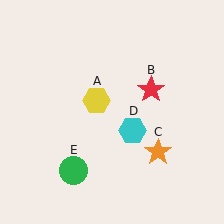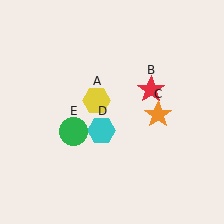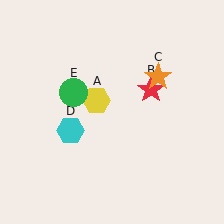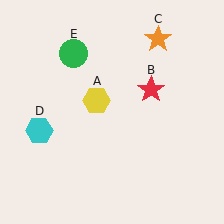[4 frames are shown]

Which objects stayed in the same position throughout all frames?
Yellow hexagon (object A) and red star (object B) remained stationary.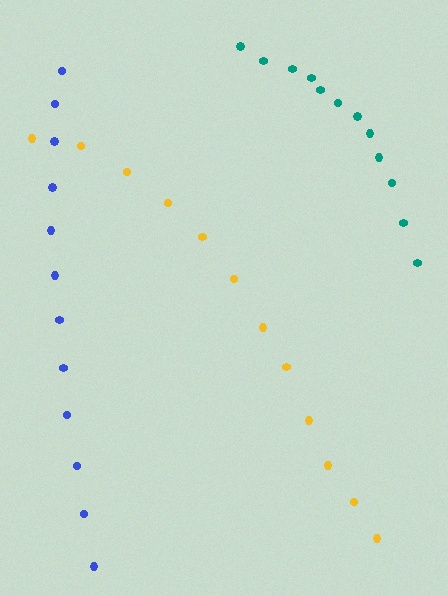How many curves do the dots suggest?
There are 3 distinct paths.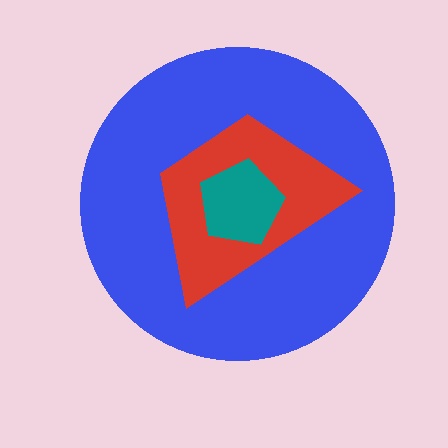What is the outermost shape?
The blue circle.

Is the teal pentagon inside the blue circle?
Yes.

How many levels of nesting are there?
3.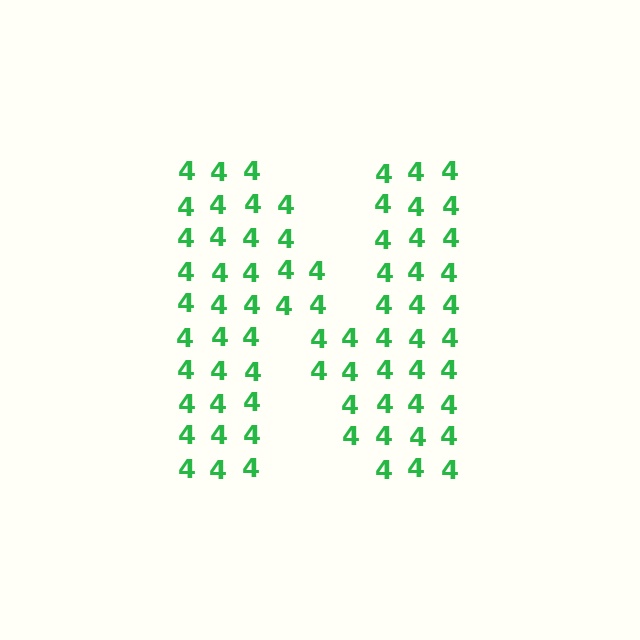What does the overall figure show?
The overall figure shows the letter N.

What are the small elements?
The small elements are digit 4's.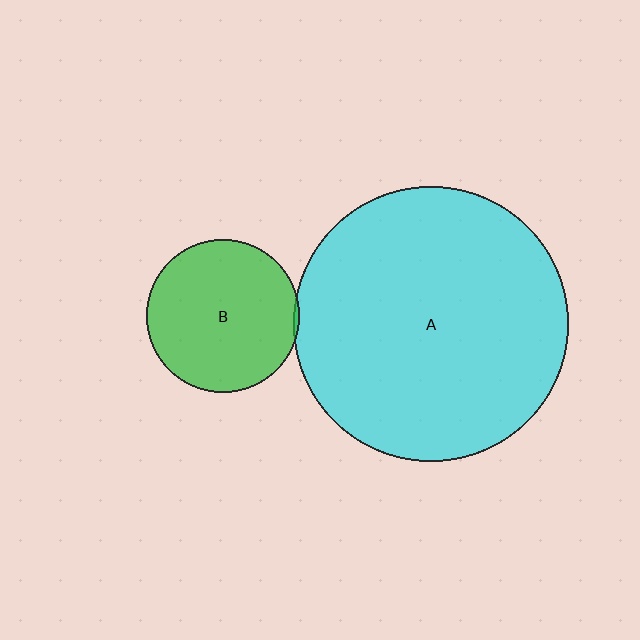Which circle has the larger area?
Circle A (cyan).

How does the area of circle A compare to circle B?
Approximately 3.2 times.